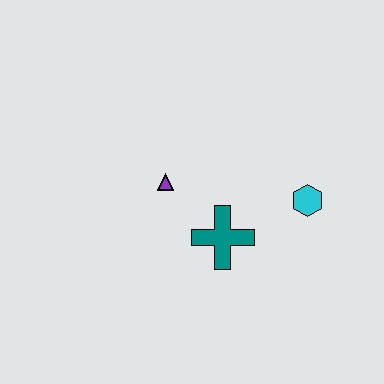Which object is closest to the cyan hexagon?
The teal cross is closest to the cyan hexagon.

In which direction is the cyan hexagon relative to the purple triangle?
The cyan hexagon is to the right of the purple triangle.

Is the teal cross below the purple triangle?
Yes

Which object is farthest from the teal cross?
The cyan hexagon is farthest from the teal cross.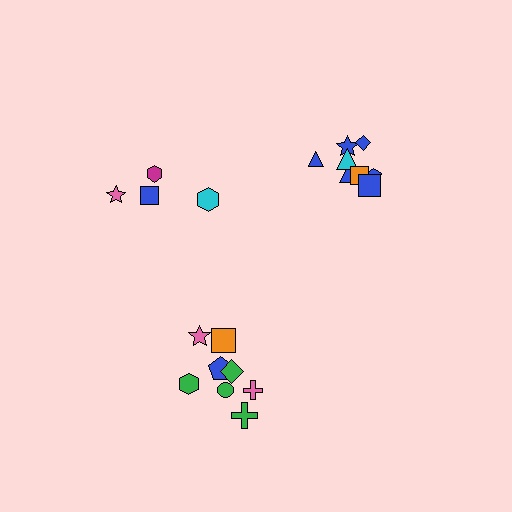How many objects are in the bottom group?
There are 8 objects.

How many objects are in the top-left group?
There are 4 objects.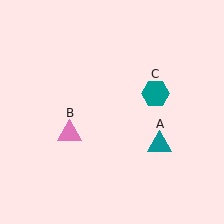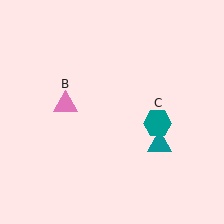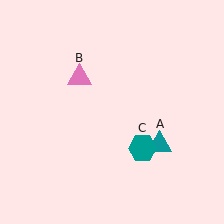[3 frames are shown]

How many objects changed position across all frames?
2 objects changed position: pink triangle (object B), teal hexagon (object C).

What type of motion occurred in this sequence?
The pink triangle (object B), teal hexagon (object C) rotated clockwise around the center of the scene.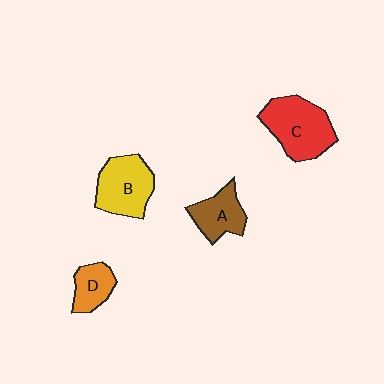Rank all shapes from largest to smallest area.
From largest to smallest: C (red), B (yellow), A (brown), D (orange).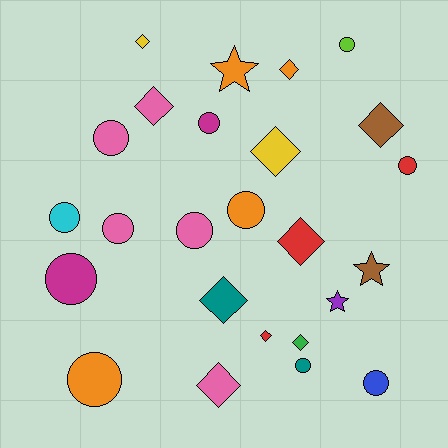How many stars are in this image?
There are 3 stars.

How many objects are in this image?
There are 25 objects.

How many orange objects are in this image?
There are 4 orange objects.